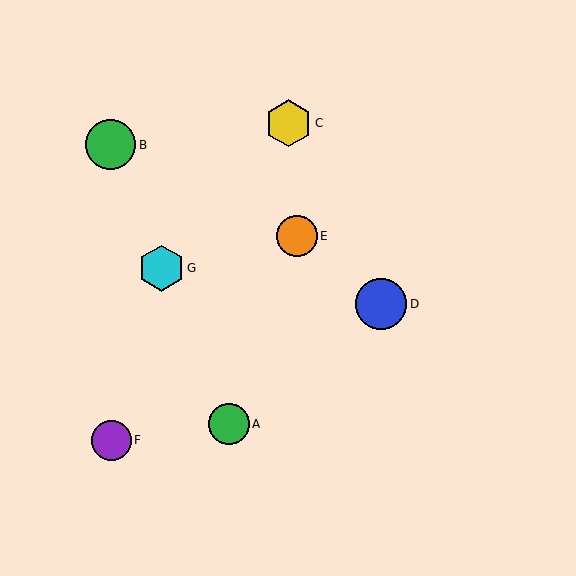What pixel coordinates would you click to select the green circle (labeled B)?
Click at (111, 145) to select the green circle B.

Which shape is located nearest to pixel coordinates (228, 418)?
The green circle (labeled A) at (229, 424) is nearest to that location.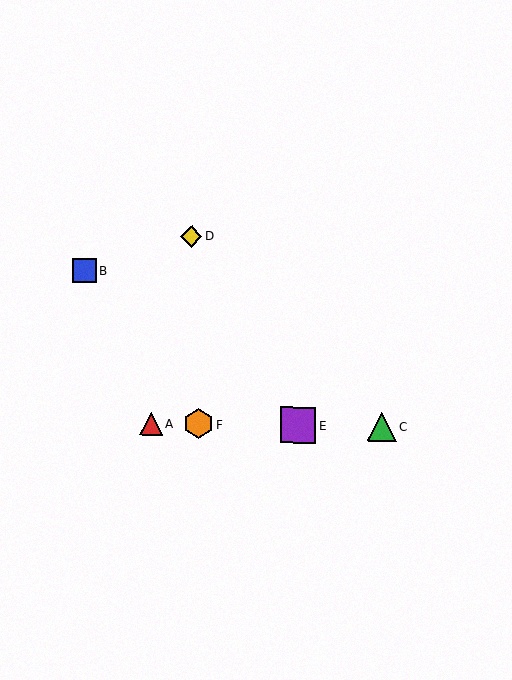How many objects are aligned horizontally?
4 objects (A, C, E, F) are aligned horizontally.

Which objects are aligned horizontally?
Objects A, C, E, F are aligned horizontally.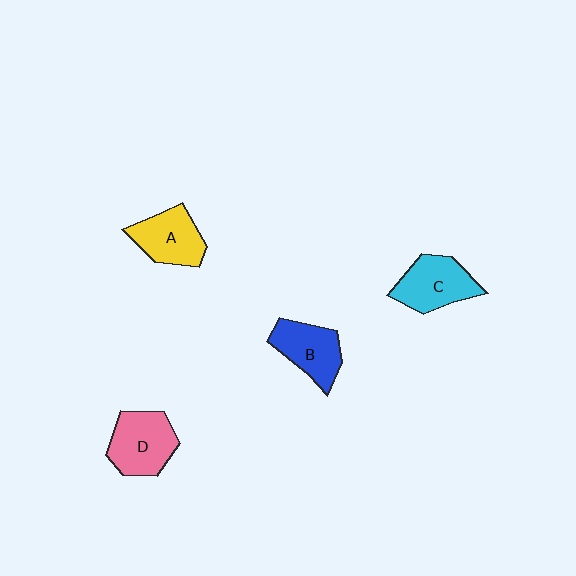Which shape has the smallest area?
Shape B (blue).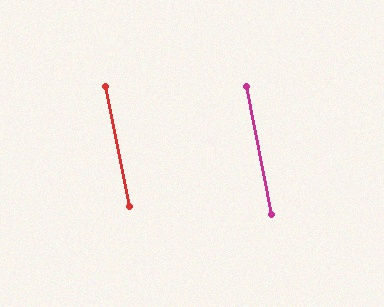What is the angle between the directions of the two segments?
Approximately 1 degree.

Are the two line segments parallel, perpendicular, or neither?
Parallel — their directions differ by only 0.8°.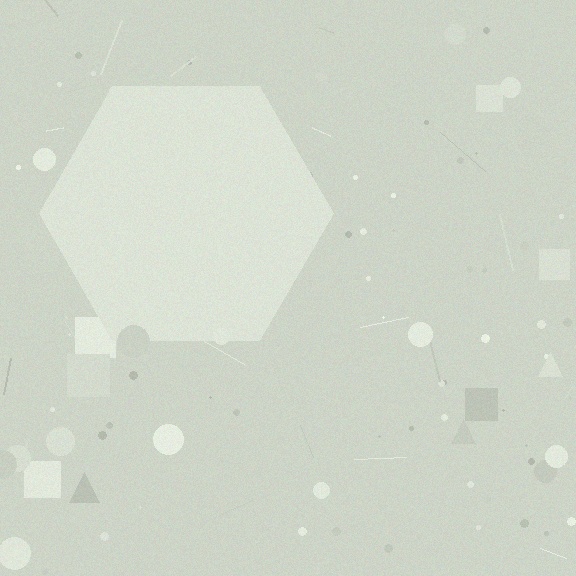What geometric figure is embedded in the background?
A hexagon is embedded in the background.